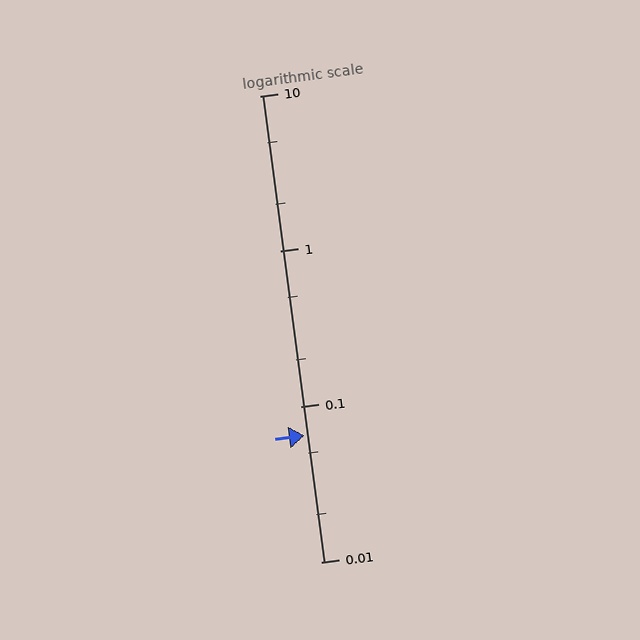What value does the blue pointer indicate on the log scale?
The pointer indicates approximately 0.065.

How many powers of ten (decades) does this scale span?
The scale spans 3 decades, from 0.01 to 10.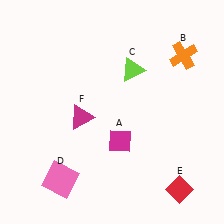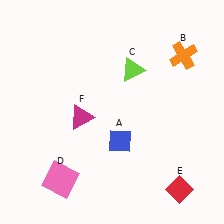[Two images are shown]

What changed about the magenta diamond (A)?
In Image 1, A is magenta. In Image 2, it changed to blue.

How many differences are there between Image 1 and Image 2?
There is 1 difference between the two images.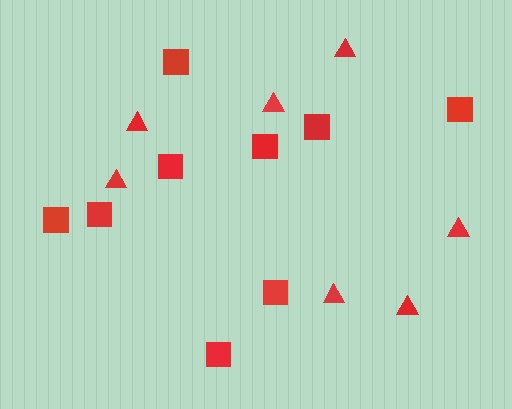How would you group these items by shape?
There are 2 groups: one group of squares (9) and one group of triangles (7).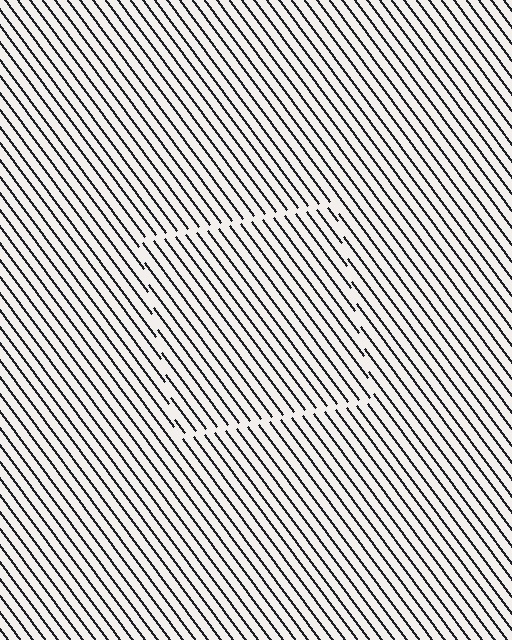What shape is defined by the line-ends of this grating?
An illusory square. The interior of the shape contains the same grating, shifted by half a period — the contour is defined by the phase discontinuity where line-ends from the inner and outer gratings abut.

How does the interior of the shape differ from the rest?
The interior of the shape contains the same grating, shifted by half a period — the contour is defined by the phase discontinuity where line-ends from the inner and outer gratings abut.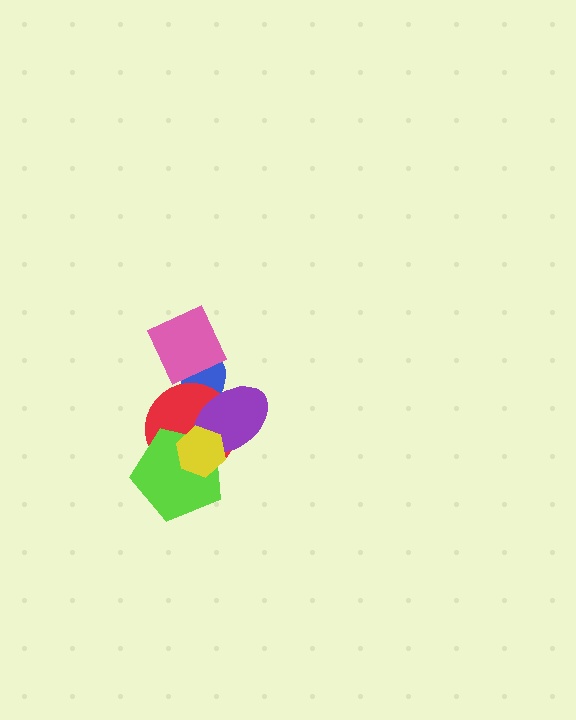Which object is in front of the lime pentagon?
The yellow hexagon is in front of the lime pentagon.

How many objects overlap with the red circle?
4 objects overlap with the red circle.